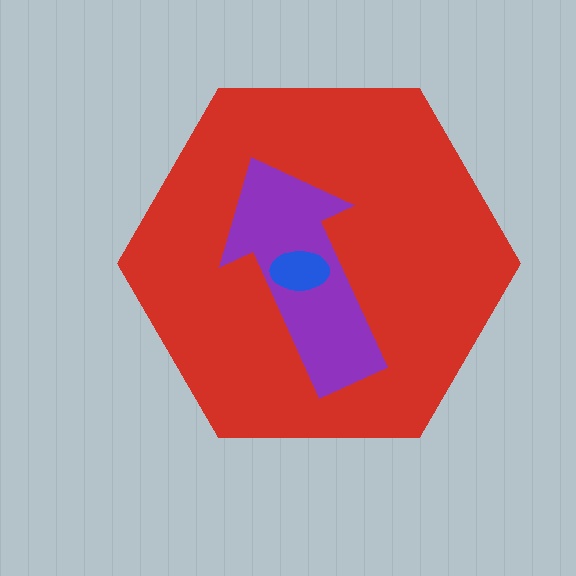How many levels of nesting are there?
3.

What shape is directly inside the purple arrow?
The blue ellipse.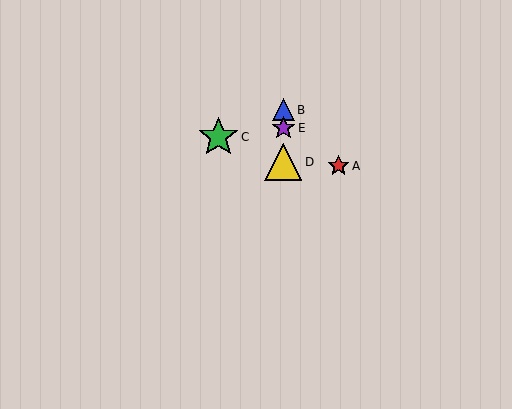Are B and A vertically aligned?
No, B is at x≈283 and A is at x≈339.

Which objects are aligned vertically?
Objects B, D, E are aligned vertically.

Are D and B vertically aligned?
Yes, both are at x≈283.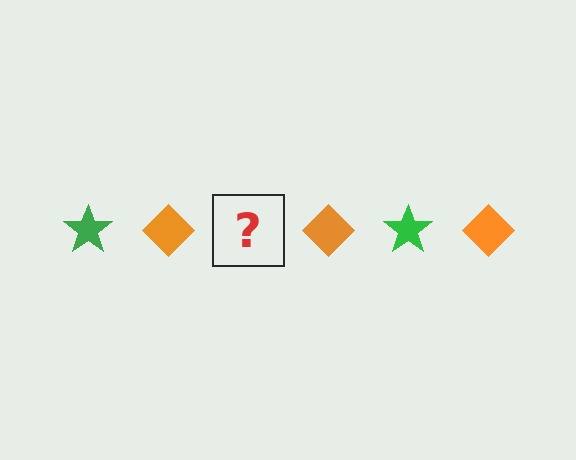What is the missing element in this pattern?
The missing element is a green star.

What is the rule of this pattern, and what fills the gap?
The rule is that the pattern alternates between green star and orange diamond. The gap should be filled with a green star.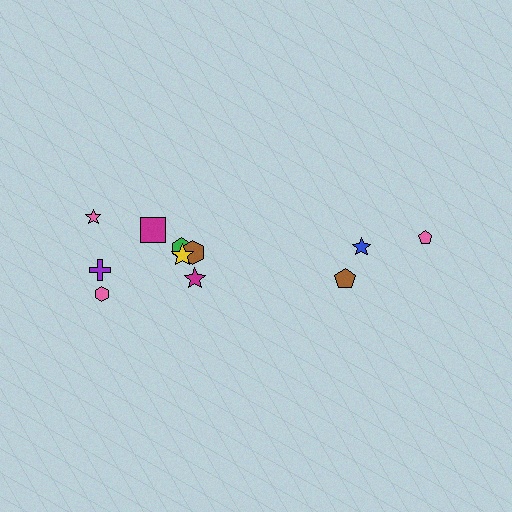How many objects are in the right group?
There are 3 objects.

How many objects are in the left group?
There are 8 objects.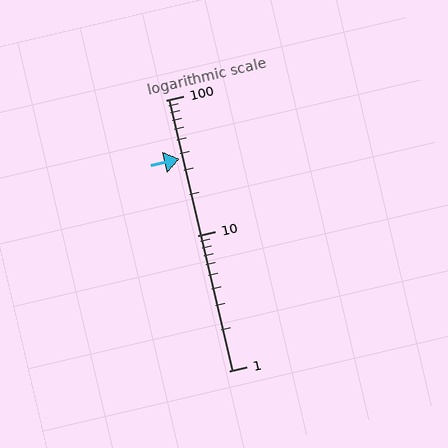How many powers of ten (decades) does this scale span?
The scale spans 2 decades, from 1 to 100.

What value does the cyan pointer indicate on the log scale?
The pointer indicates approximately 37.